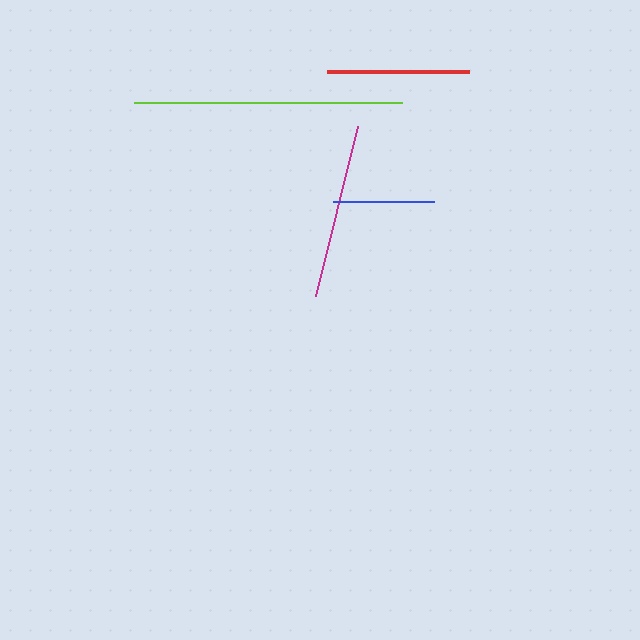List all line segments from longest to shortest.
From longest to shortest: lime, magenta, red, blue.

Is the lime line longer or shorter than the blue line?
The lime line is longer than the blue line.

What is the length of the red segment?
The red segment is approximately 142 pixels long.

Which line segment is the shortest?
The blue line is the shortest at approximately 101 pixels.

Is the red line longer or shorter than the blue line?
The red line is longer than the blue line.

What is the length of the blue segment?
The blue segment is approximately 101 pixels long.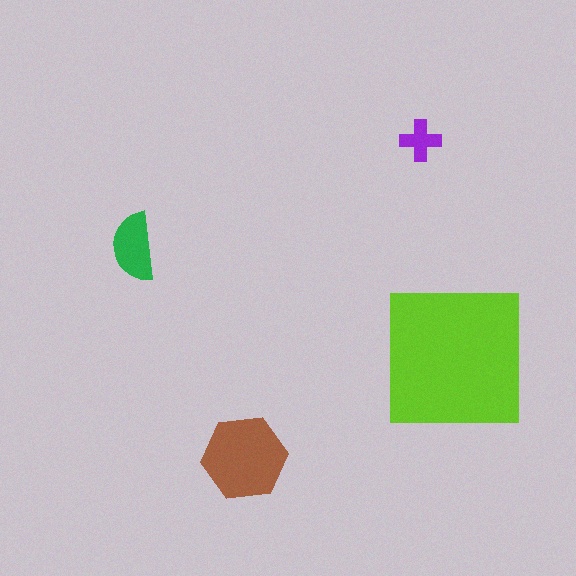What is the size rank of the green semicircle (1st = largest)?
3rd.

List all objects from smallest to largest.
The purple cross, the green semicircle, the brown hexagon, the lime square.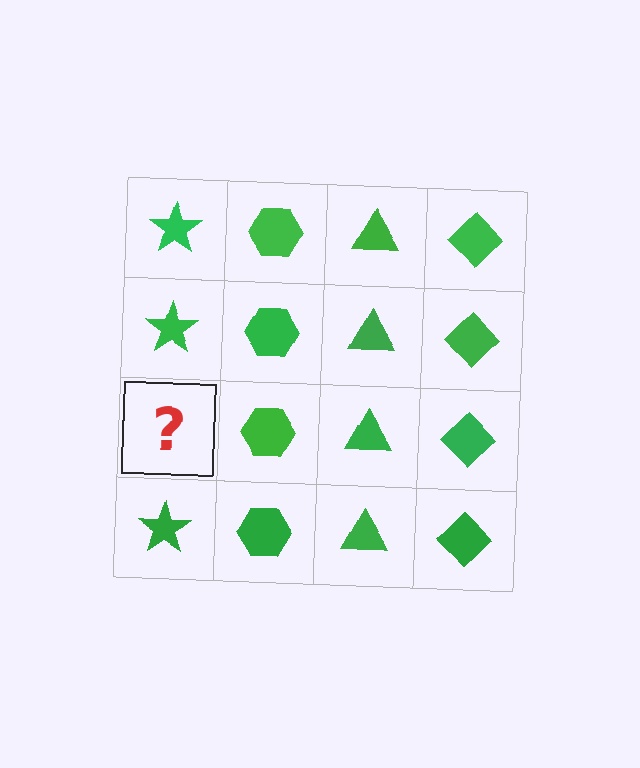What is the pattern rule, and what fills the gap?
The rule is that each column has a consistent shape. The gap should be filled with a green star.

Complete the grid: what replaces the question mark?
The question mark should be replaced with a green star.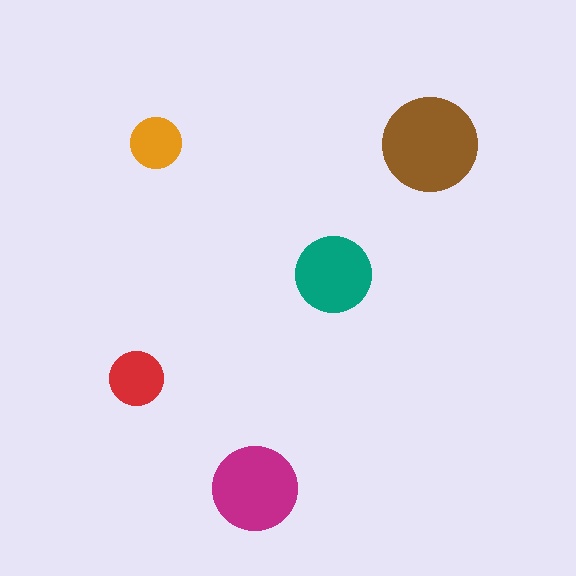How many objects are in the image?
There are 5 objects in the image.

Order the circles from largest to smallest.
the brown one, the magenta one, the teal one, the red one, the orange one.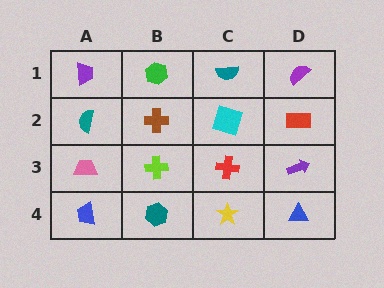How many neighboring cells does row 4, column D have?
2.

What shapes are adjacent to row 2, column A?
A purple trapezoid (row 1, column A), a pink trapezoid (row 3, column A), a brown cross (row 2, column B).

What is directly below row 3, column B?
A teal hexagon.